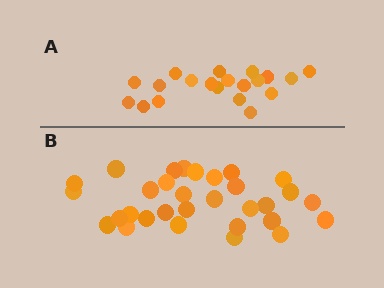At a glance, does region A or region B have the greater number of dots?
Region B (the bottom region) has more dots.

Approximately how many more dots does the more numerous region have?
Region B has roughly 12 or so more dots than region A.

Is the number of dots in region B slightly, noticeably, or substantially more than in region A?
Region B has substantially more. The ratio is roughly 1.6 to 1.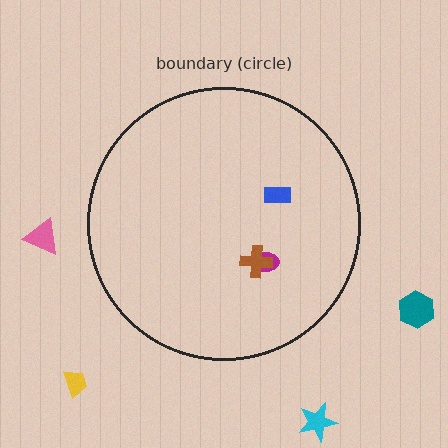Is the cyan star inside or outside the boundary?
Outside.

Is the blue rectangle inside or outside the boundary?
Inside.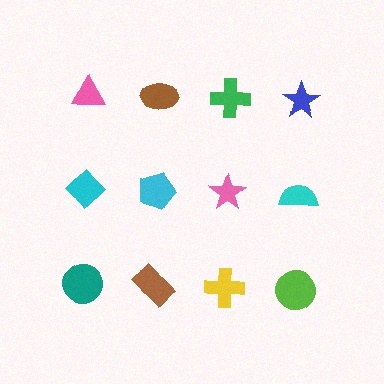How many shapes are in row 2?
4 shapes.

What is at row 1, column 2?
A brown ellipse.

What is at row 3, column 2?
A brown rectangle.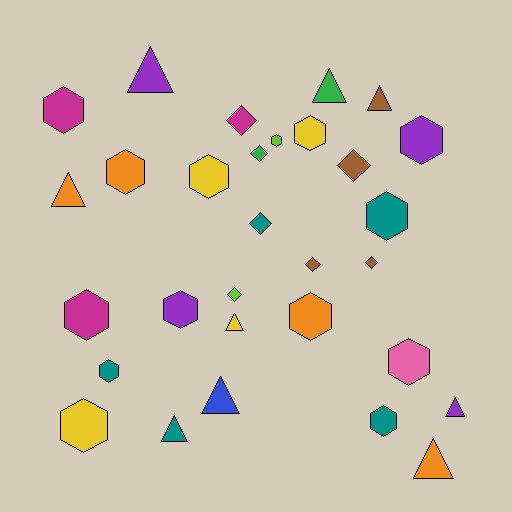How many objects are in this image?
There are 30 objects.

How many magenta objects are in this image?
There are 3 magenta objects.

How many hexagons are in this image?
There are 14 hexagons.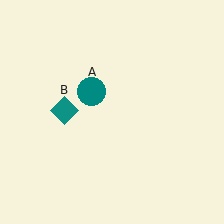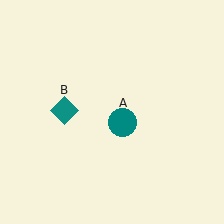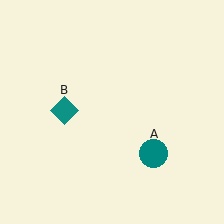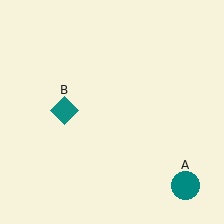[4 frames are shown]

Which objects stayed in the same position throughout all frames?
Teal diamond (object B) remained stationary.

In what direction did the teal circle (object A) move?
The teal circle (object A) moved down and to the right.